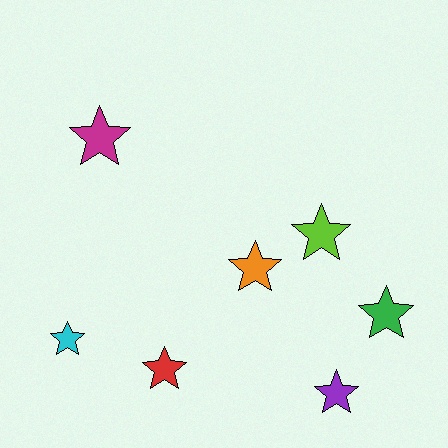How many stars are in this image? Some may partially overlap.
There are 7 stars.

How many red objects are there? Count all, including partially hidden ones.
There is 1 red object.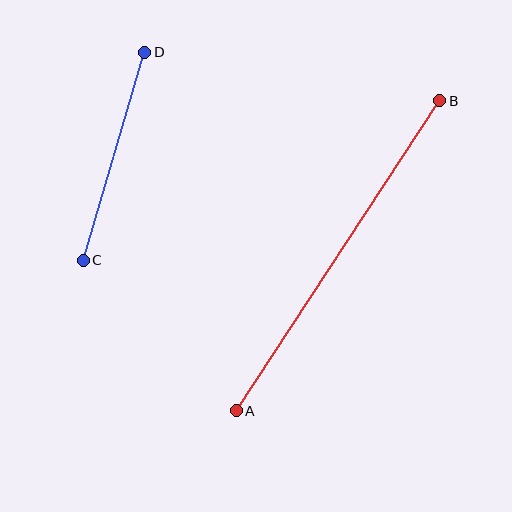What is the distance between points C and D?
The distance is approximately 216 pixels.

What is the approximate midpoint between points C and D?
The midpoint is at approximately (114, 156) pixels.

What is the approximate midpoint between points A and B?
The midpoint is at approximately (338, 256) pixels.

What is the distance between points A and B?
The distance is approximately 371 pixels.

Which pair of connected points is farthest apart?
Points A and B are farthest apart.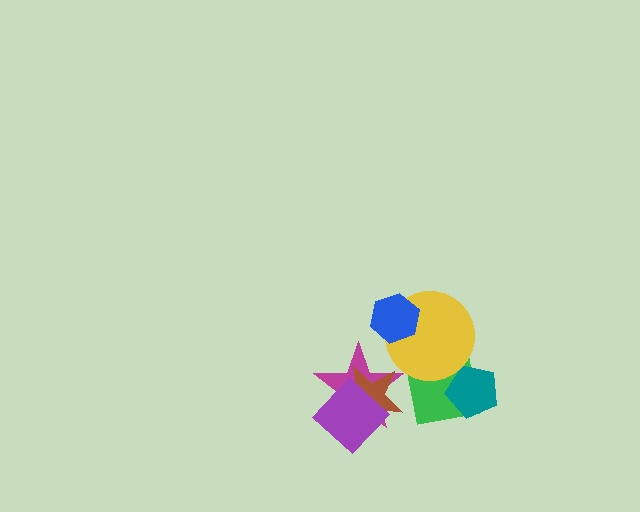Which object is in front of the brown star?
The purple diamond is in front of the brown star.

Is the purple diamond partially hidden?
No, no other shape covers it.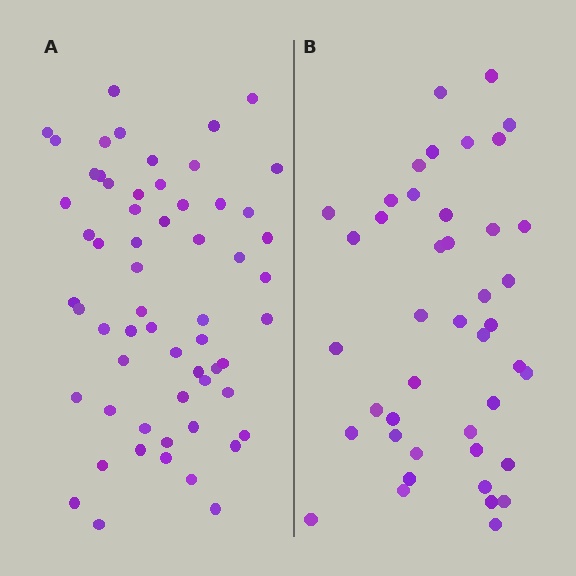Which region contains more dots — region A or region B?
Region A (the left region) has more dots.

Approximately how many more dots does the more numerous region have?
Region A has approximately 15 more dots than region B.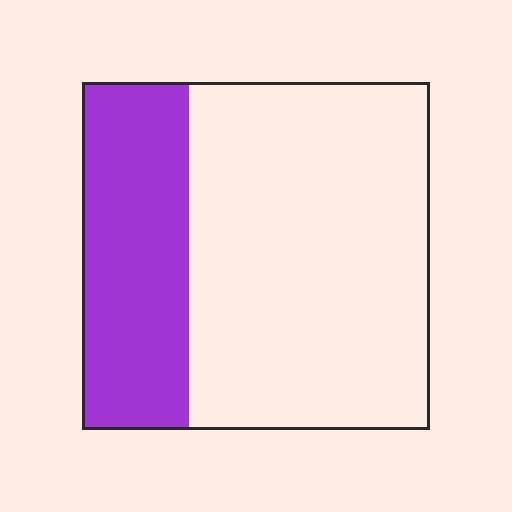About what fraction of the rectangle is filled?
About one third (1/3).